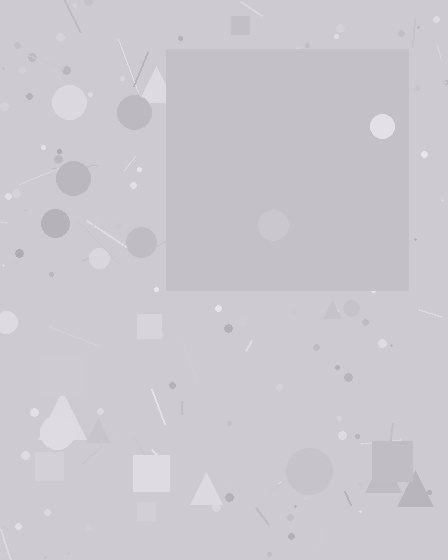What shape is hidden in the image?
A square is hidden in the image.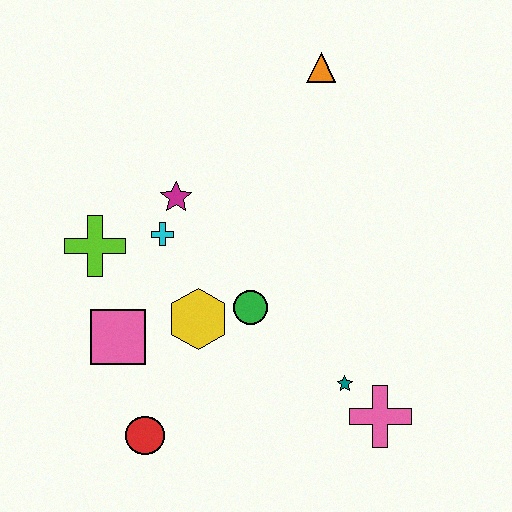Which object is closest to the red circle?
The pink square is closest to the red circle.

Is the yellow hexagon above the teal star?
Yes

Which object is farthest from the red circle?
The orange triangle is farthest from the red circle.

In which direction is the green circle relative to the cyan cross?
The green circle is to the right of the cyan cross.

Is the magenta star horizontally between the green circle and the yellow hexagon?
No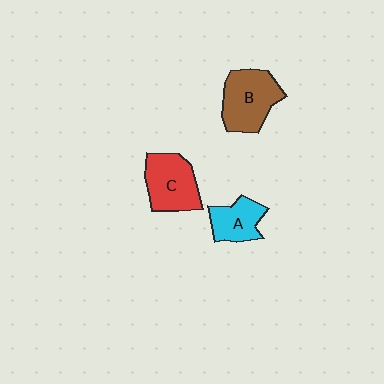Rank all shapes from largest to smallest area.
From largest to smallest: B (brown), C (red), A (cyan).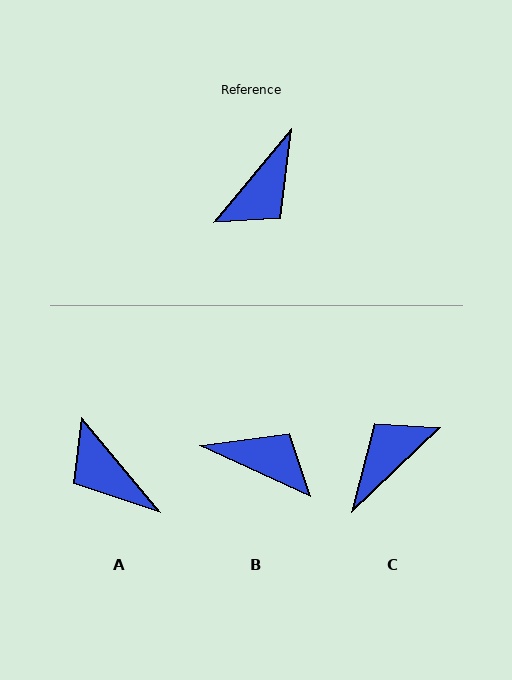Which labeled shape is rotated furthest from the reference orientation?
C, about 173 degrees away.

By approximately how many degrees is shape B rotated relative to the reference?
Approximately 105 degrees counter-clockwise.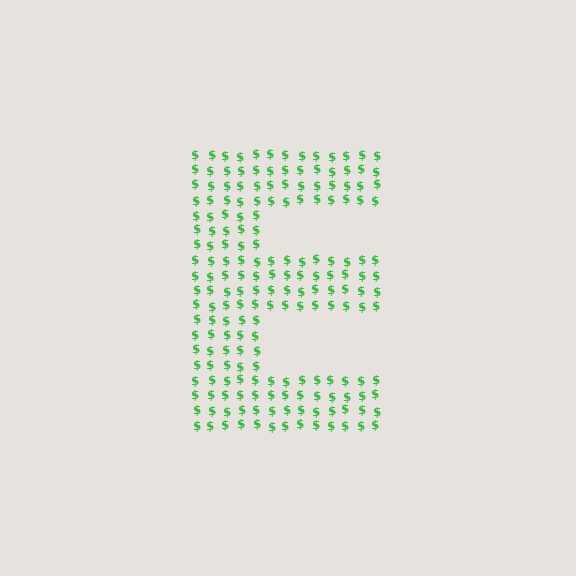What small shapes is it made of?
It is made of small dollar signs.